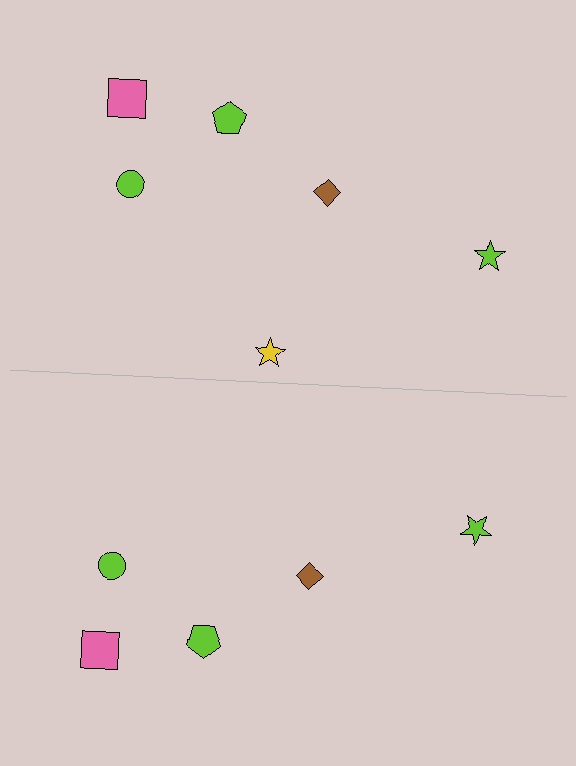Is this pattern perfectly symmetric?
No, the pattern is not perfectly symmetric. A yellow star is missing from the bottom side.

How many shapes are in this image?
There are 11 shapes in this image.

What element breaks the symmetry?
A yellow star is missing from the bottom side.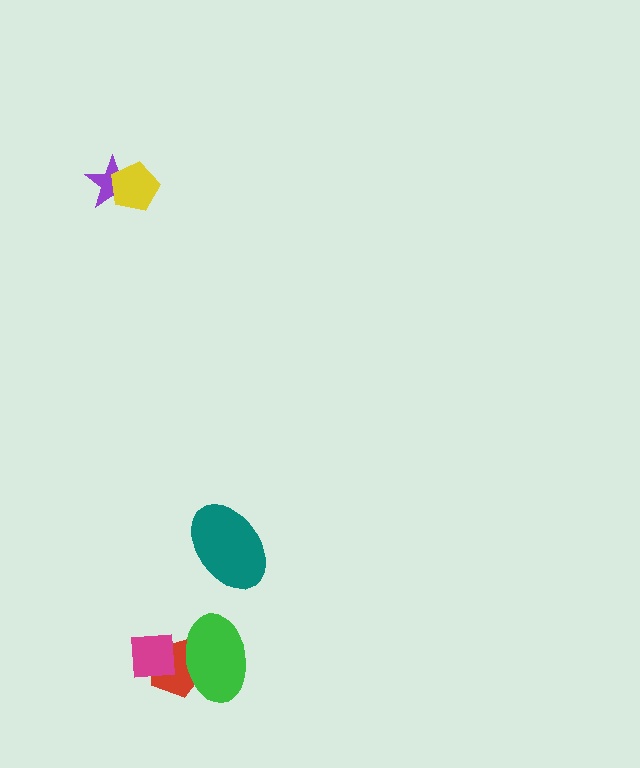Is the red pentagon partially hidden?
Yes, it is partially covered by another shape.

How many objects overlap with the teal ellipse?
0 objects overlap with the teal ellipse.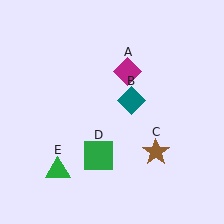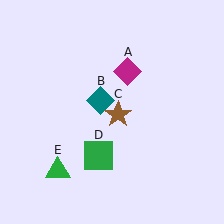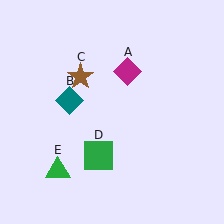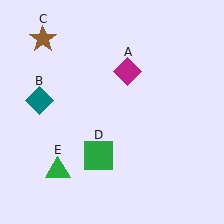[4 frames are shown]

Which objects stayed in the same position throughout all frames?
Magenta diamond (object A) and green square (object D) and green triangle (object E) remained stationary.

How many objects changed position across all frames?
2 objects changed position: teal diamond (object B), brown star (object C).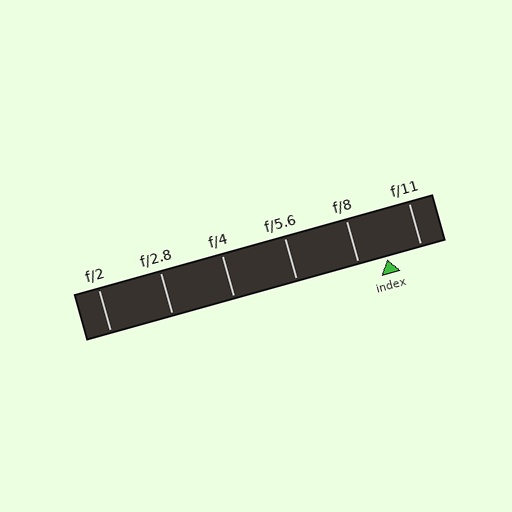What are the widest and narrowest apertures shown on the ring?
The widest aperture shown is f/2 and the narrowest is f/11.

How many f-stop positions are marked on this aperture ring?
There are 6 f-stop positions marked.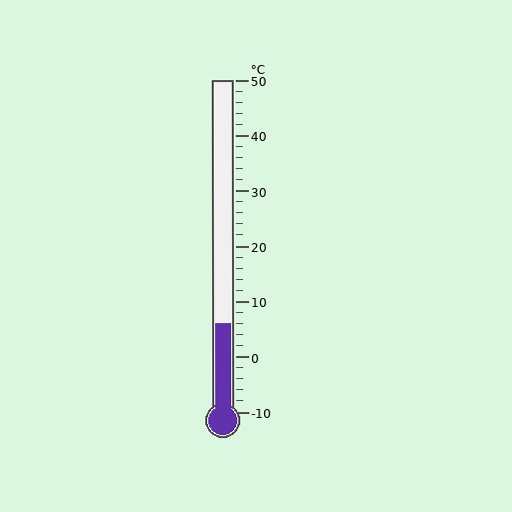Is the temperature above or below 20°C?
The temperature is below 20°C.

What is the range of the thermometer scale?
The thermometer scale ranges from -10°C to 50°C.